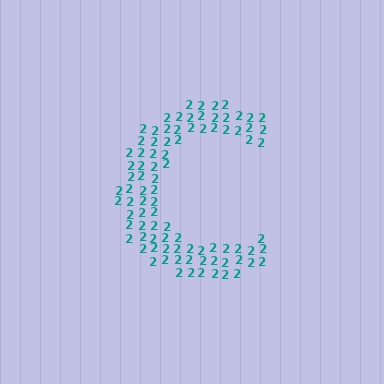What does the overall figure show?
The overall figure shows the letter C.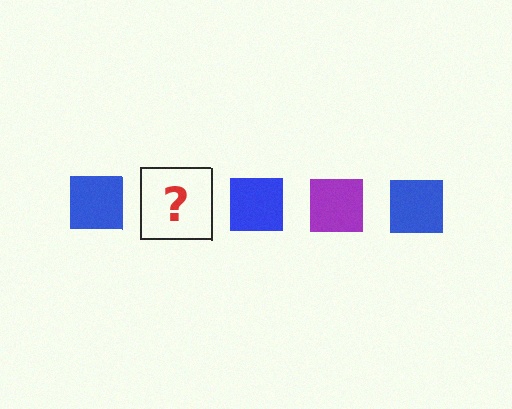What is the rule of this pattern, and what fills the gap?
The rule is that the pattern cycles through blue, purple squares. The gap should be filled with a purple square.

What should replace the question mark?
The question mark should be replaced with a purple square.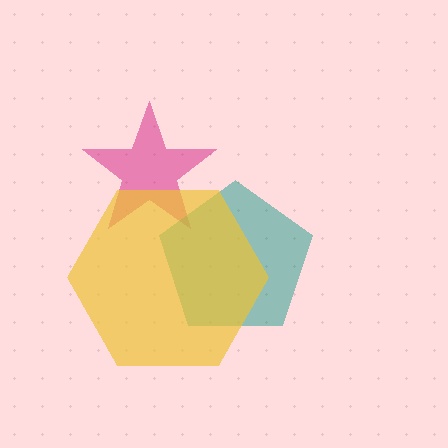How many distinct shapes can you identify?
There are 3 distinct shapes: a magenta star, a teal pentagon, a yellow hexagon.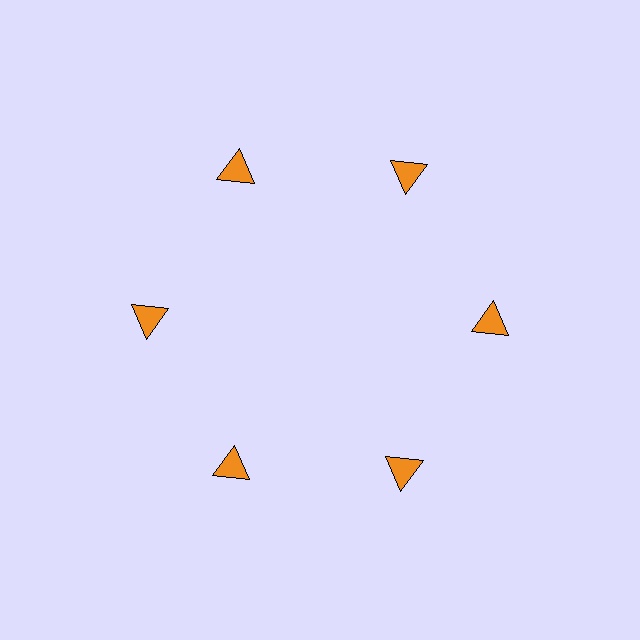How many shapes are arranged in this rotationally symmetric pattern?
There are 6 shapes, arranged in 6 groups of 1.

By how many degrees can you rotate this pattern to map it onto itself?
The pattern maps onto itself every 60 degrees of rotation.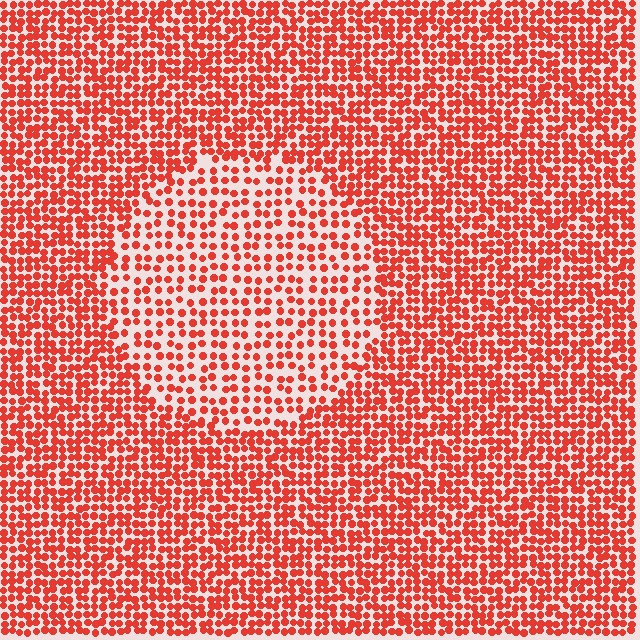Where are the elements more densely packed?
The elements are more densely packed outside the circle boundary.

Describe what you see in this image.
The image contains small red elements arranged at two different densities. A circle-shaped region is visible where the elements are less densely packed than the surrounding area.